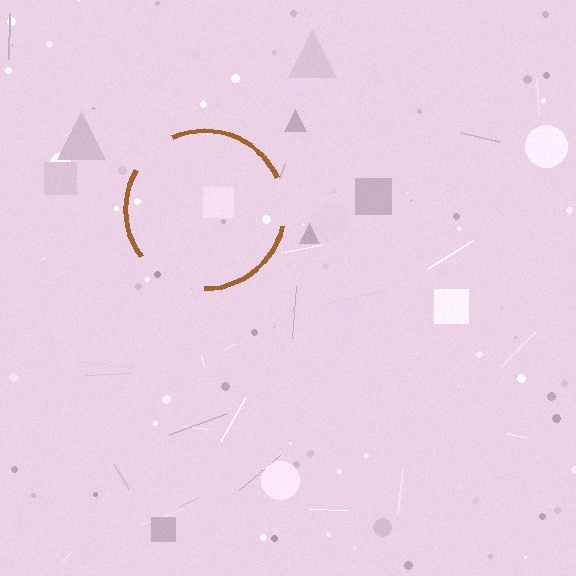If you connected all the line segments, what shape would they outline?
They would outline a circle.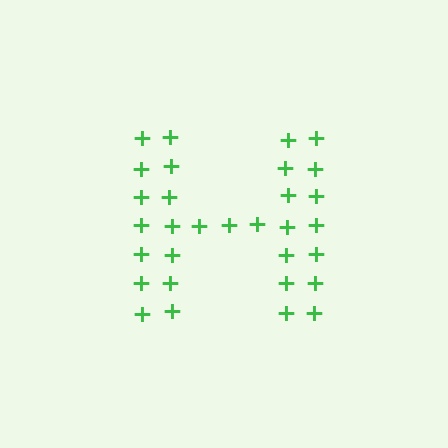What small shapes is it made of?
It is made of small plus signs.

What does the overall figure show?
The overall figure shows the letter H.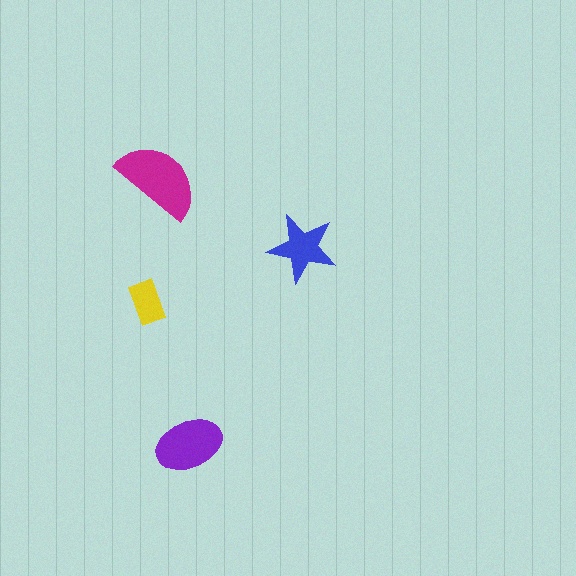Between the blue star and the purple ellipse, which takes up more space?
The purple ellipse.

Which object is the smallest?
The yellow rectangle.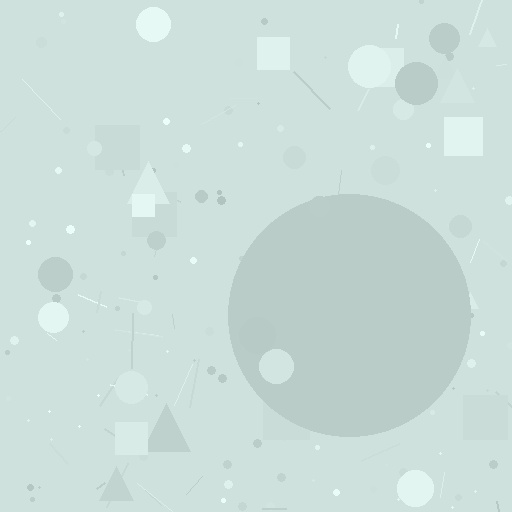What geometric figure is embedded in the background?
A circle is embedded in the background.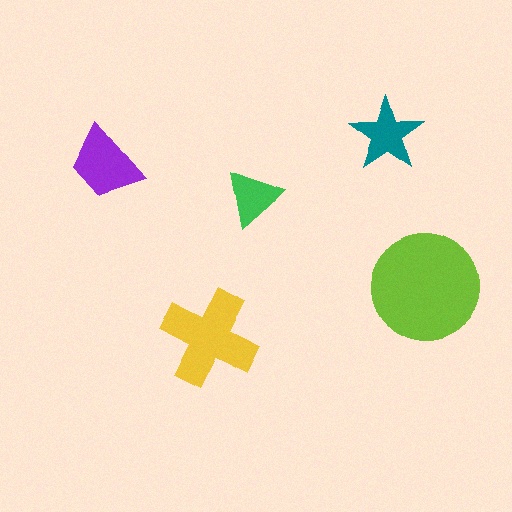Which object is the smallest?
The green triangle.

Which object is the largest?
The lime circle.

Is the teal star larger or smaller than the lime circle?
Smaller.